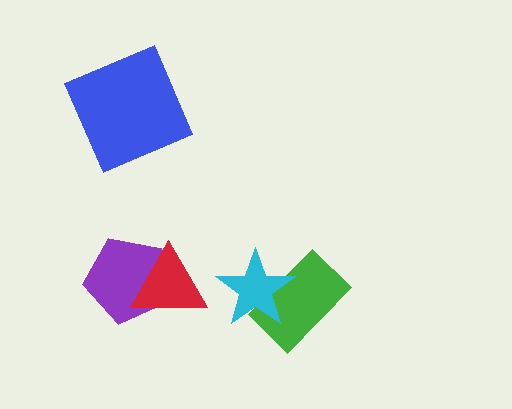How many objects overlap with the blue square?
0 objects overlap with the blue square.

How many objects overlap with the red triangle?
1 object overlaps with the red triangle.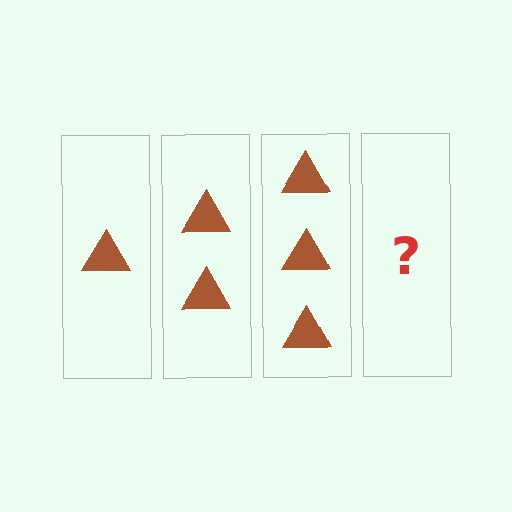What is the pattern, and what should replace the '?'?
The pattern is that each step adds one more triangle. The '?' should be 4 triangles.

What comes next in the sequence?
The next element should be 4 triangles.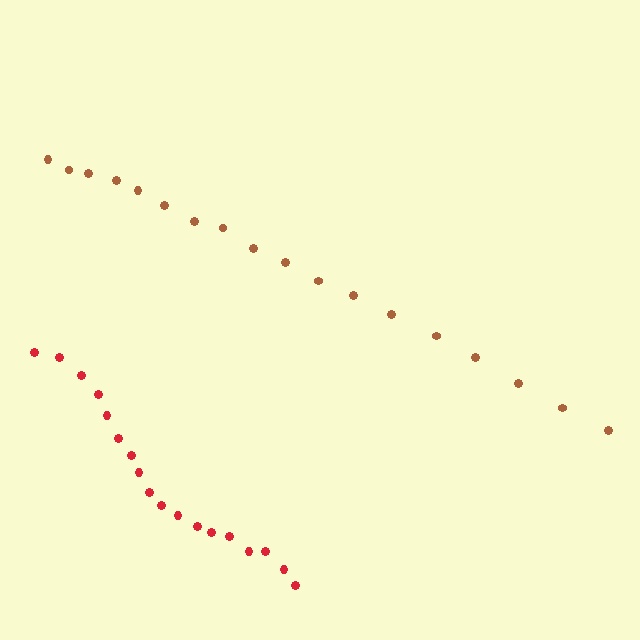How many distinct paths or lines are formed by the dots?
There are 2 distinct paths.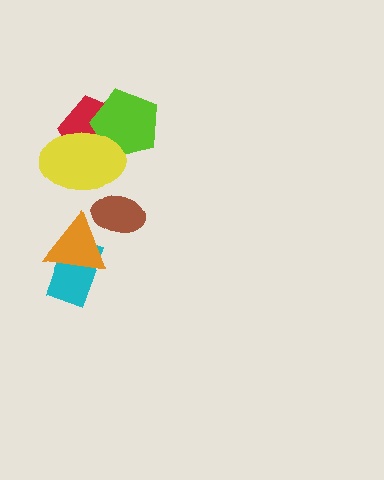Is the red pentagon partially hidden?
Yes, it is partially covered by another shape.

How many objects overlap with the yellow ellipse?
2 objects overlap with the yellow ellipse.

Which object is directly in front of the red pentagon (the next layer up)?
The lime pentagon is directly in front of the red pentagon.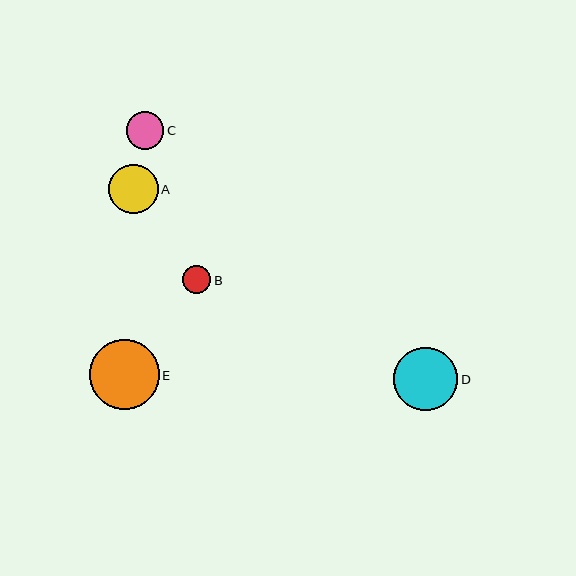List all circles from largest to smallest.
From largest to smallest: E, D, A, C, B.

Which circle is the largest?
Circle E is the largest with a size of approximately 70 pixels.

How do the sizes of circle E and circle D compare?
Circle E and circle D are approximately the same size.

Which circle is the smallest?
Circle B is the smallest with a size of approximately 28 pixels.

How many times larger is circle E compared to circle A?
Circle E is approximately 1.4 times the size of circle A.